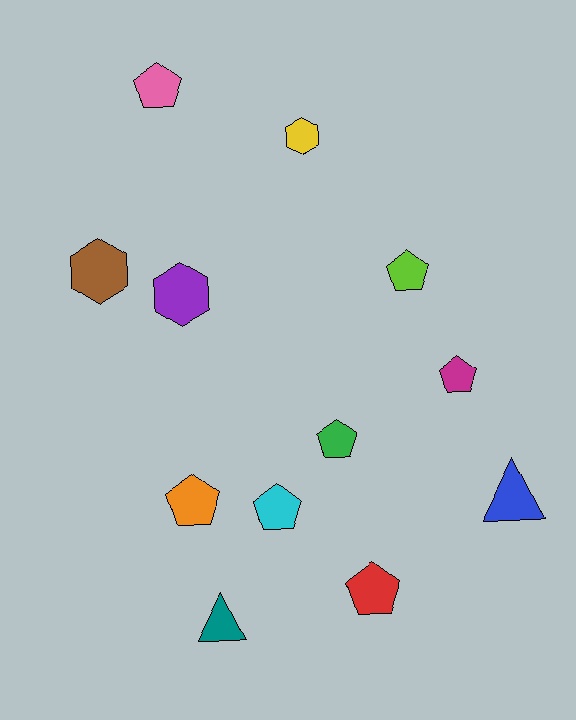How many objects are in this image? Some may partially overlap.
There are 12 objects.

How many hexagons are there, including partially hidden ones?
There are 3 hexagons.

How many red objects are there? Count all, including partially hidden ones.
There is 1 red object.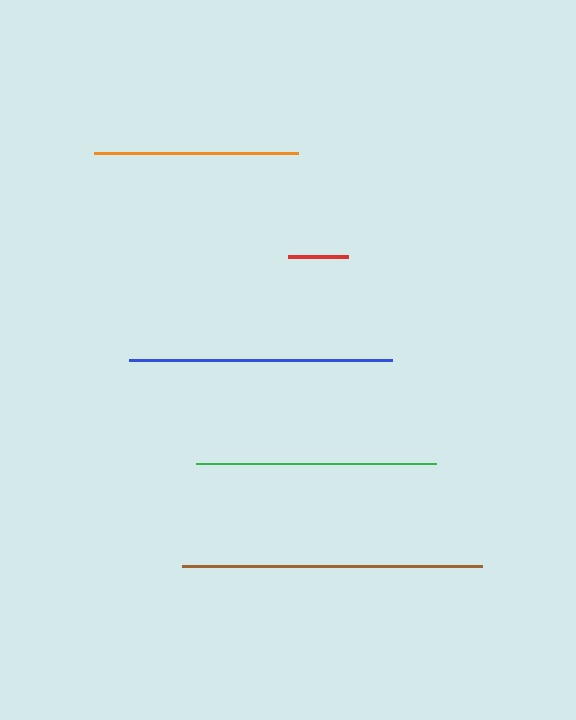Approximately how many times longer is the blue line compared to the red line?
The blue line is approximately 4.3 times the length of the red line.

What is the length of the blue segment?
The blue segment is approximately 263 pixels long.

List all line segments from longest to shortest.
From longest to shortest: brown, blue, green, orange, red.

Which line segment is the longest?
The brown line is the longest at approximately 300 pixels.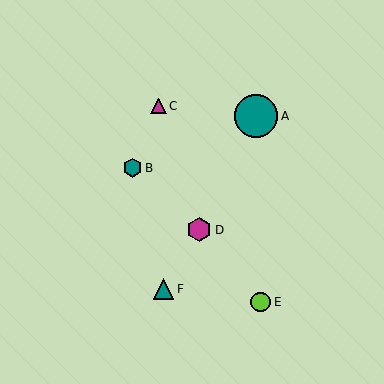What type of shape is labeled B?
Shape B is a teal hexagon.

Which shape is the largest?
The teal circle (labeled A) is the largest.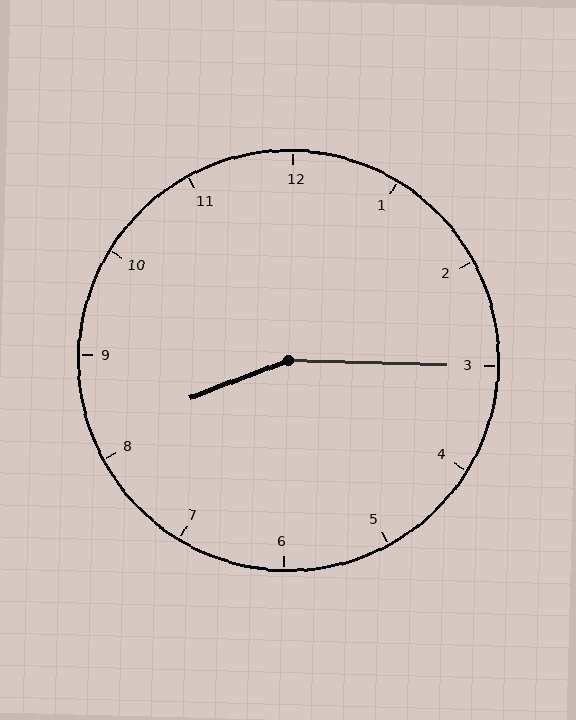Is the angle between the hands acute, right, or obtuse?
It is obtuse.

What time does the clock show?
8:15.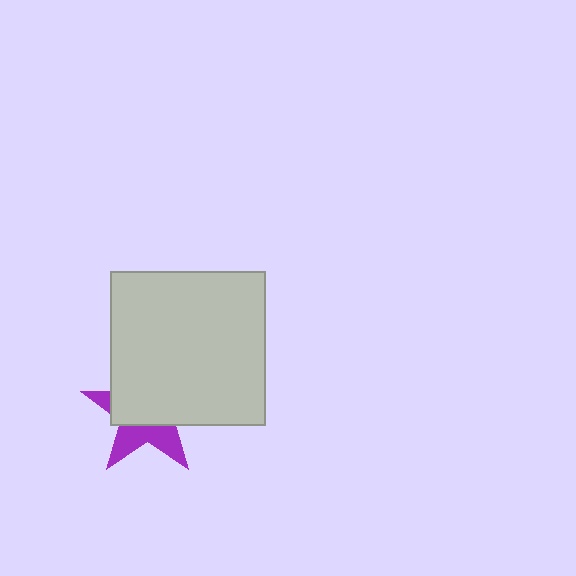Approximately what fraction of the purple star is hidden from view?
Roughly 61% of the purple star is hidden behind the light gray square.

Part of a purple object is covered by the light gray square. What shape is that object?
It is a star.